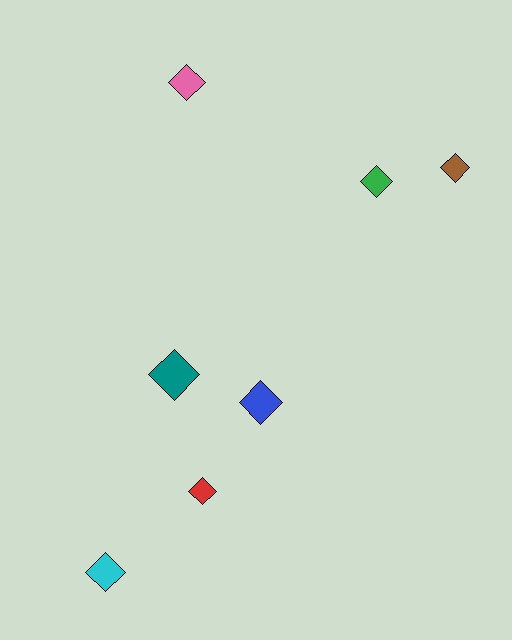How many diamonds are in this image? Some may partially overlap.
There are 7 diamonds.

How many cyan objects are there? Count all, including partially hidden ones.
There is 1 cyan object.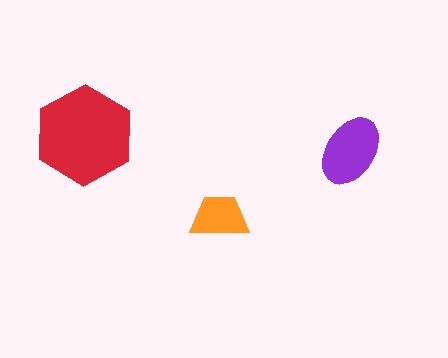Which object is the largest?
The red hexagon.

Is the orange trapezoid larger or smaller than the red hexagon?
Smaller.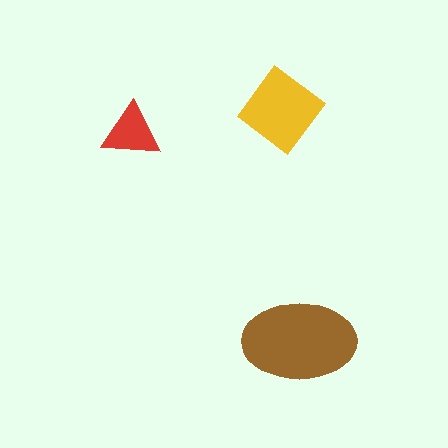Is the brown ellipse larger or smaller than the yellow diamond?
Larger.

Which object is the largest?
The brown ellipse.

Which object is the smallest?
The red triangle.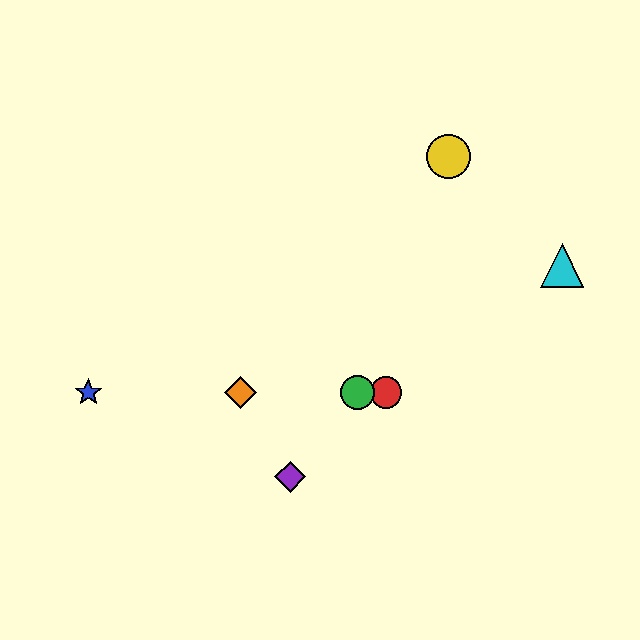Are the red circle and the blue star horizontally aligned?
Yes, both are at y≈393.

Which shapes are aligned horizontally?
The red circle, the blue star, the green circle, the orange diamond are aligned horizontally.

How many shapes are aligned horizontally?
4 shapes (the red circle, the blue star, the green circle, the orange diamond) are aligned horizontally.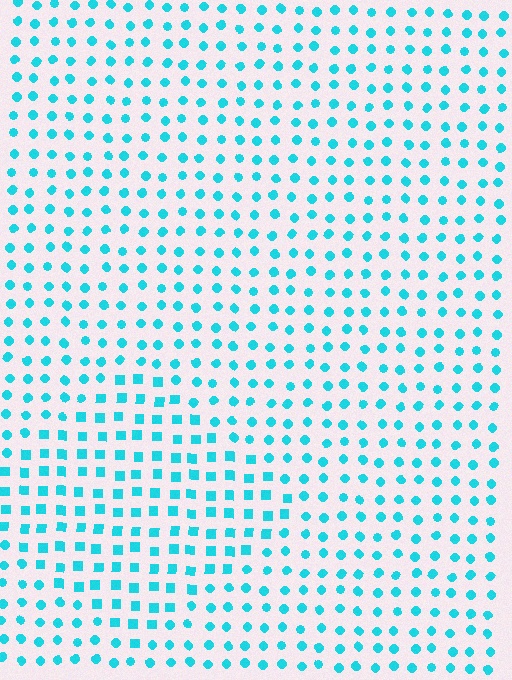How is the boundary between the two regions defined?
The boundary is defined by a change in element shape: squares inside vs. circles outside. All elements share the same color and spacing.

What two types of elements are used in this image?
The image uses squares inside the diamond region and circles outside it.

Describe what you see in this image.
The image is filled with small cyan elements arranged in a uniform grid. A diamond-shaped region contains squares, while the surrounding area contains circles. The boundary is defined purely by the change in element shape.